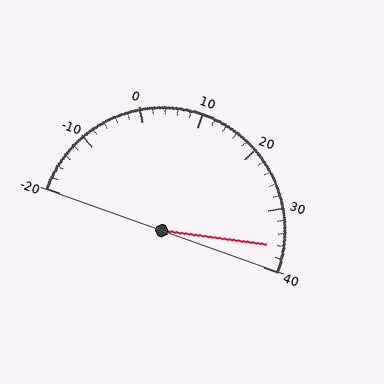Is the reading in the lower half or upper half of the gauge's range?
The reading is in the upper half of the range (-20 to 40).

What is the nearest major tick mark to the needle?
The nearest major tick mark is 40.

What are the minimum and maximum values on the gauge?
The gauge ranges from -20 to 40.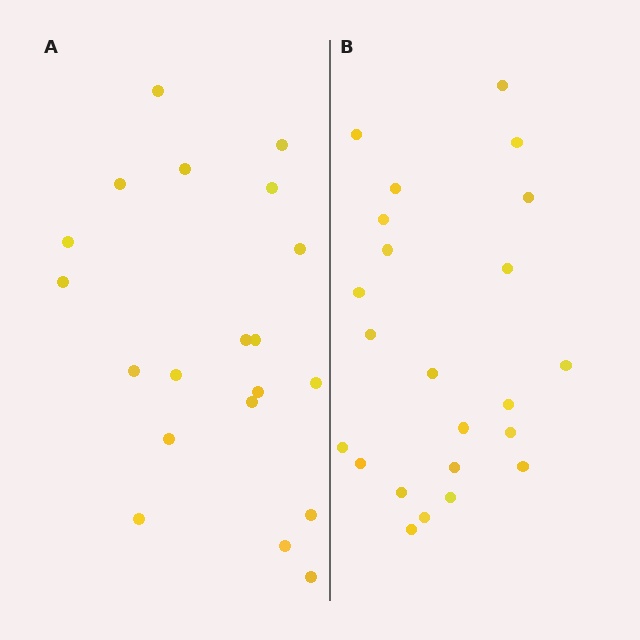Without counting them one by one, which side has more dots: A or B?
Region B (the right region) has more dots.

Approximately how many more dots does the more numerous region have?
Region B has just a few more — roughly 2 or 3 more dots than region A.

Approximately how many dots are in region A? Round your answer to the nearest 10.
About 20 dots.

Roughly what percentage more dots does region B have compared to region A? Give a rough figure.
About 15% more.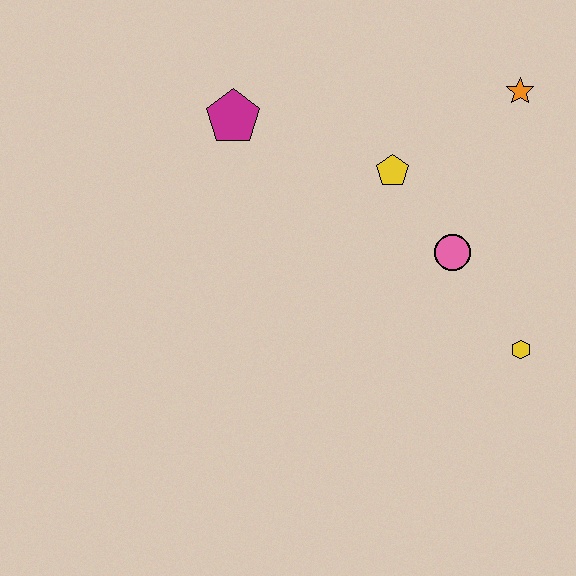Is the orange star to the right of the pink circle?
Yes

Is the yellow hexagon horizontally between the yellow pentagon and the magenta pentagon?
No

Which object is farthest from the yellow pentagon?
The yellow hexagon is farthest from the yellow pentagon.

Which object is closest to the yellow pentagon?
The pink circle is closest to the yellow pentagon.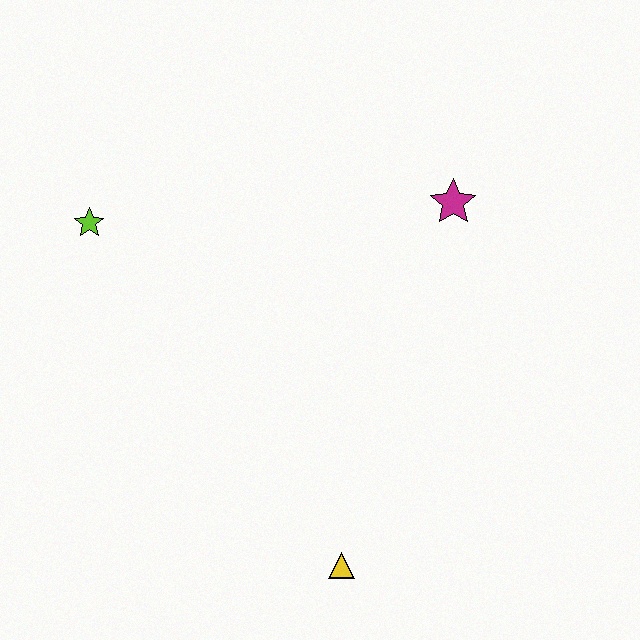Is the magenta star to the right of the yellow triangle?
Yes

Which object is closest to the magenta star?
The lime star is closest to the magenta star.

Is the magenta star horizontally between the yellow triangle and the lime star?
No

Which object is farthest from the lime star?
The yellow triangle is farthest from the lime star.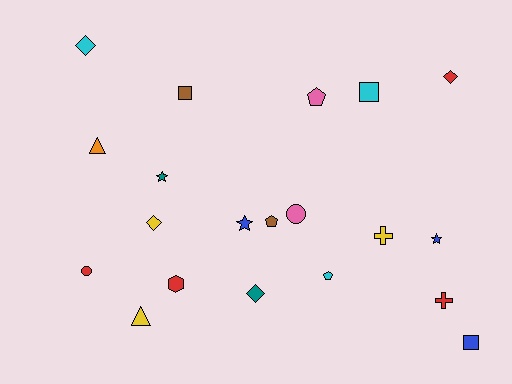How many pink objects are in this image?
There are 2 pink objects.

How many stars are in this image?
There are 3 stars.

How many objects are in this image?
There are 20 objects.